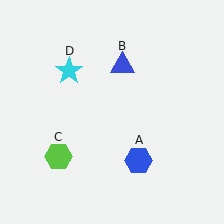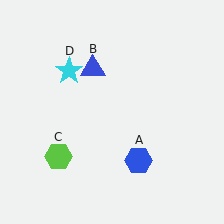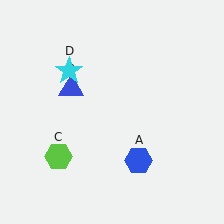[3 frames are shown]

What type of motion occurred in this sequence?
The blue triangle (object B) rotated counterclockwise around the center of the scene.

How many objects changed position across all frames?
1 object changed position: blue triangle (object B).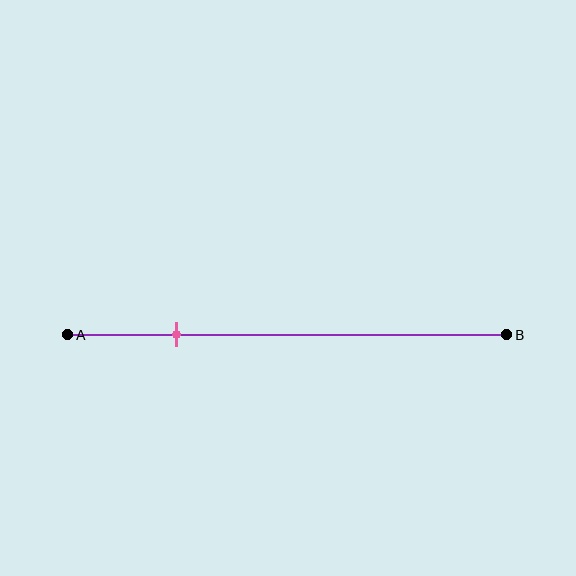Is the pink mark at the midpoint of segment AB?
No, the mark is at about 25% from A, not at the 50% midpoint.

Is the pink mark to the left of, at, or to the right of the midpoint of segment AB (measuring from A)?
The pink mark is to the left of the midpoint of segment AB.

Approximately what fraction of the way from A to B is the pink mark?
The pink mark is approximately 25% of the way from A to B.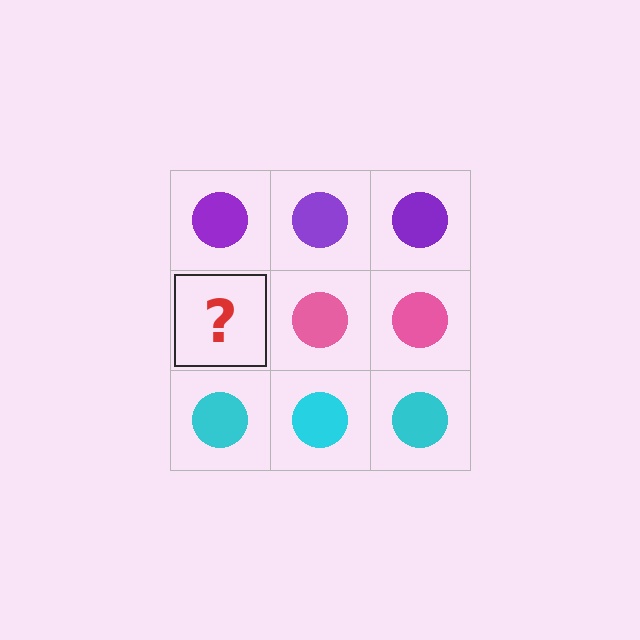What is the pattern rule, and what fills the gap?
The rule is that each row has a consistent color. The gap should be filled with a pink circle.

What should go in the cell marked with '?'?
The missing cell should contain a pink circle.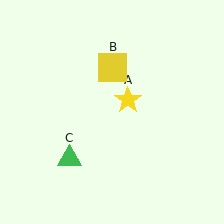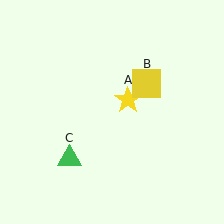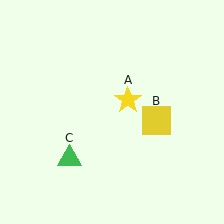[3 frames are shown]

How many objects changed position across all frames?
1 object changed position: yellow square (object B).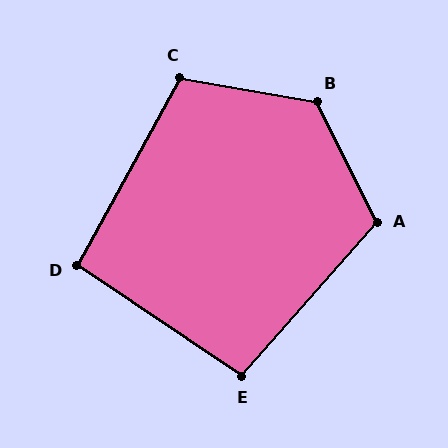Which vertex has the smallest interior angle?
D, at approximately 95 degrees.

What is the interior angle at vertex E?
Approximately 98 degrees (obtuse).